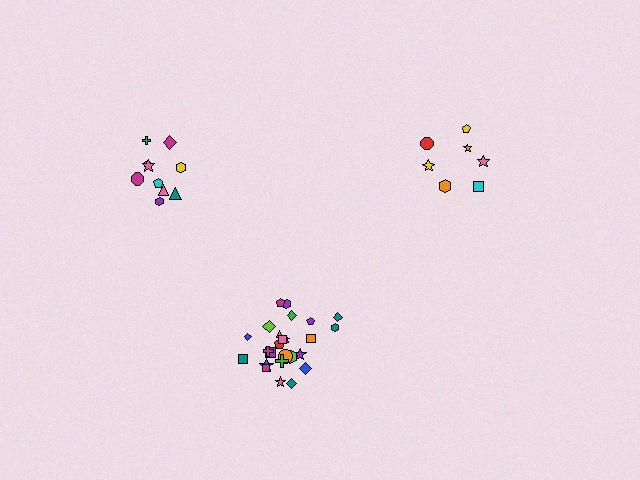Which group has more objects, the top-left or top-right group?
The top-left group.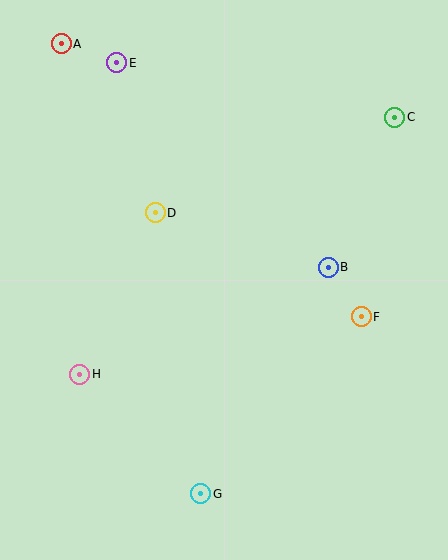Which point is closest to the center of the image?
Point D at (155, 213) is closest to the center.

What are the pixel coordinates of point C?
Point C is at (395, 117).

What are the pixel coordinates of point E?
Point E is at (117, 63).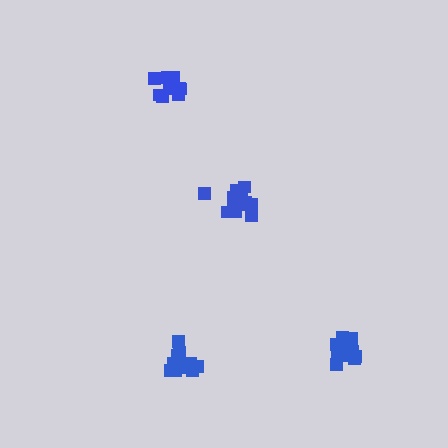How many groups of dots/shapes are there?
There are 4 groups.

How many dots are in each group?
Group 1: 10 dots, Group 2: 12 dots, Group 3: 13 dots, Group 4: 15 dots (50 total).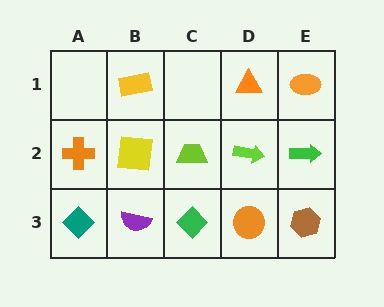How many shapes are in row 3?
5 shapes.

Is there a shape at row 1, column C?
No, that cell is empty.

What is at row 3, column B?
A purple semicircle.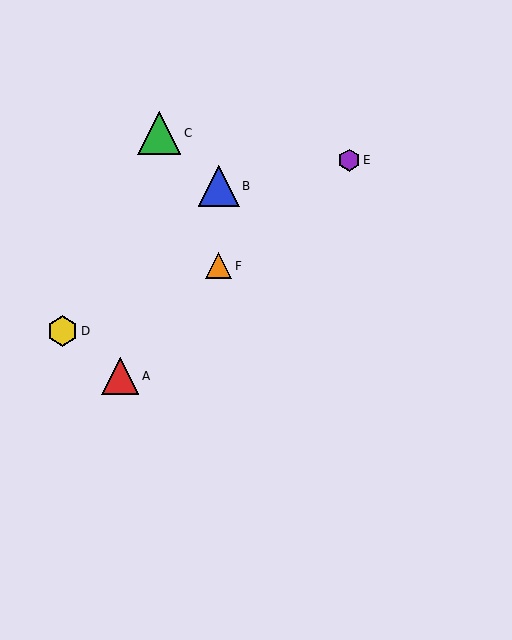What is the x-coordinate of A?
Object A is at x≈120.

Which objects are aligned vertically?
Objects B, F are aligned vertically.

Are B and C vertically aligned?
No, B is at x≈219 and C is at x≈159.